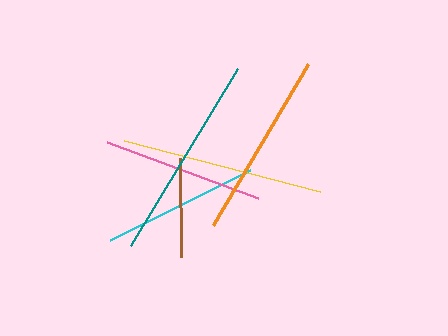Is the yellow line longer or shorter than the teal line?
The teal line is longer than the yellow line.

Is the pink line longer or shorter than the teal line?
The teal line is longer than the pink line.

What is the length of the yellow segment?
The yellow segment is approximately 202 pixels long.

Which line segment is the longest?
The teal line is the longest at approximately 206 pixels.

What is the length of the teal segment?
The teal segment is approximately 206 pixels long.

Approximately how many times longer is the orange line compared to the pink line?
The orange line is approximately 1.2 times the length of the pink line.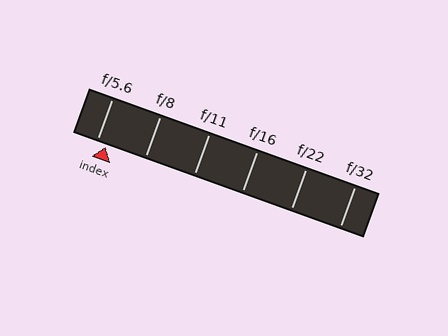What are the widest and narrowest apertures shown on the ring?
The widest aperture shown is f/5.6 and the narrowest is f/32.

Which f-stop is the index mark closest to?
The index mark is closest to f/5.6.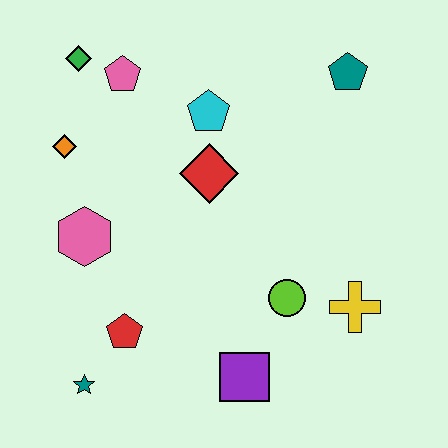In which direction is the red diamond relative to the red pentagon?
The red diamond is above the red pentagon.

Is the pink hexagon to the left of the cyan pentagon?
Yes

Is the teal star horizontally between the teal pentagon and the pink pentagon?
No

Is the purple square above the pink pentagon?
No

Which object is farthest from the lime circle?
The green diamond is farthest from the lime circle.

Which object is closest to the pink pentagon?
The green diamond is closest to the pink pentagon.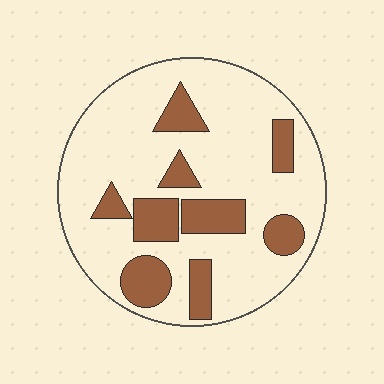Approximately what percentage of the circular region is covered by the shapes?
Approximately 25%.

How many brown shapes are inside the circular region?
9.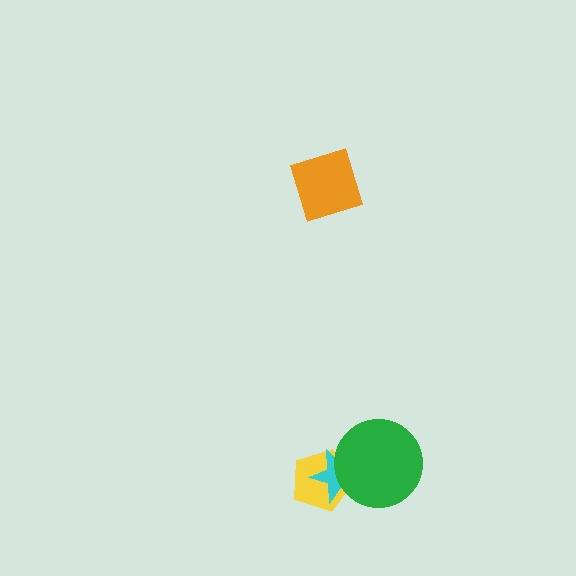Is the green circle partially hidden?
No, no other shape covers it.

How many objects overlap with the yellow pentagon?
2 objects overlap with the yellow pentagon.